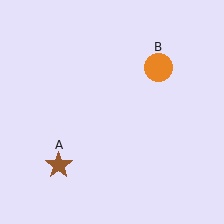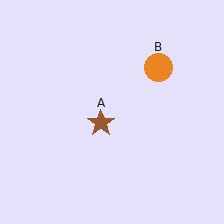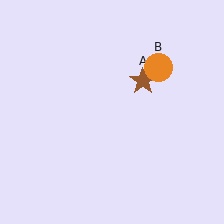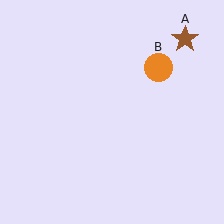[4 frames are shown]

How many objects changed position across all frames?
1 object changed position: brown star (object A).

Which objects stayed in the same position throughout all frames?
Orange circle (object B) remained stationary.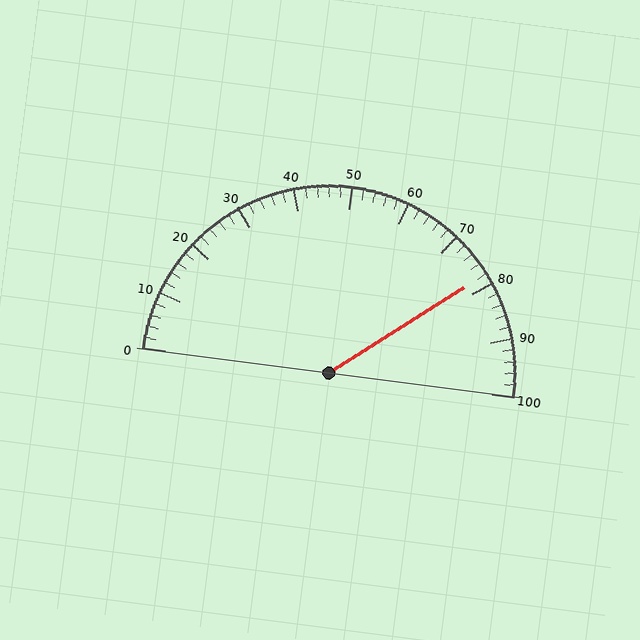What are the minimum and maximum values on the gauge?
The gauge ranges from 0 to 100.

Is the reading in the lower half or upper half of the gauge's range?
The reading is in the upper half of the range (0 to 100).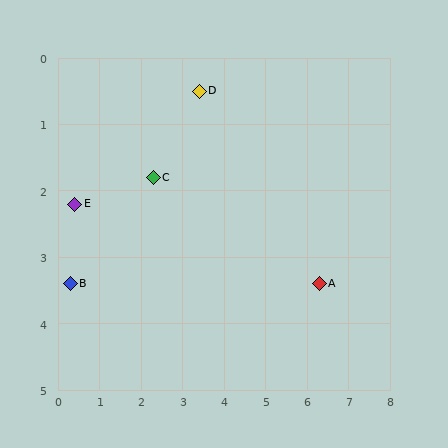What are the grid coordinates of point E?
Point E is at approximately (0.4, 2.2).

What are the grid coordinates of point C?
Point C is at approximately (2.3, 1.8).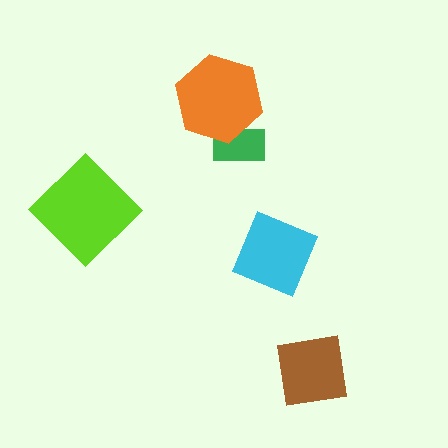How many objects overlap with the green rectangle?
1 object overlaps with the green rectangle.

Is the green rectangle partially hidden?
Yes, it is partially covered by another shape.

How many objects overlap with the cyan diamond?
0 objects overlap with the cyan diamond.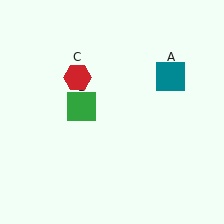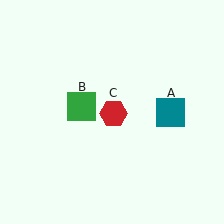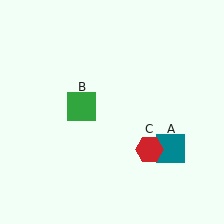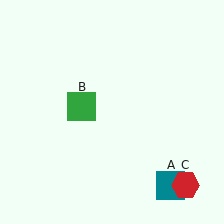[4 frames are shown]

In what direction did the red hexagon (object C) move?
The red hexagon (object C) moved down and to the right.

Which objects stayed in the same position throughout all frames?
Green square (object B) remained stationary.